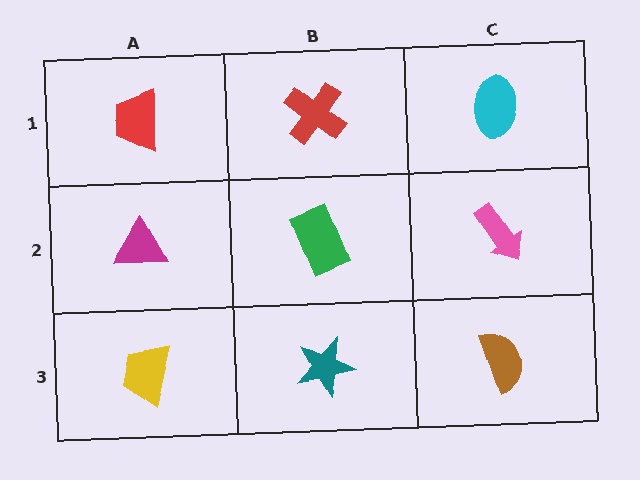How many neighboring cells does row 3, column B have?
3.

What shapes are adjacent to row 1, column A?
A magenta triangle (row 2, column A), a red cross (row 1, column B).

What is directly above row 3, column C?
A pink arrow.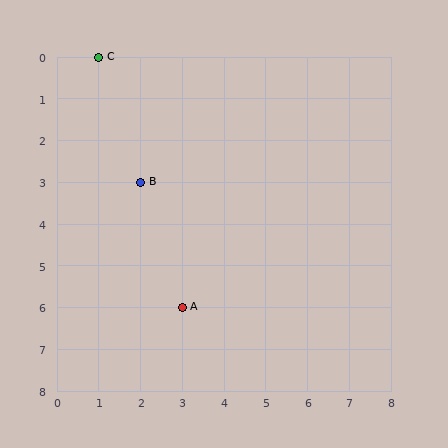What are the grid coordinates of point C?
Point C is at grid coordinates (1, 0).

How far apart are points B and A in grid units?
Points B and A are 1 column and 3 rows apart (about 3.2 grid units diagonally).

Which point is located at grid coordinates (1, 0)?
Point C is at (1, 0).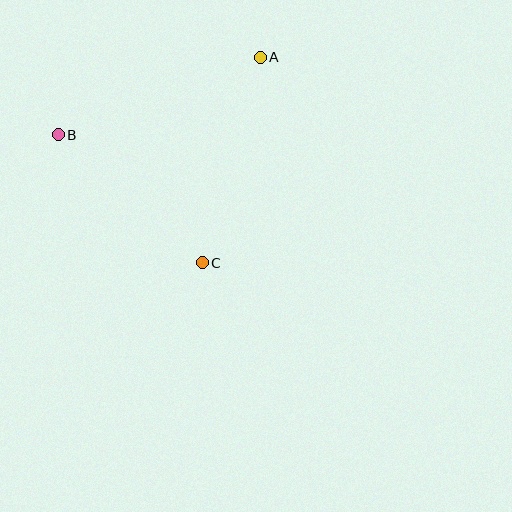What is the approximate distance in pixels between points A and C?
The distance between A and C is approximately 213 pixels.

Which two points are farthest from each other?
Points A and B are farthest from each other.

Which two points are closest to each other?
Points B and C are closest to each other.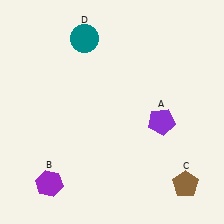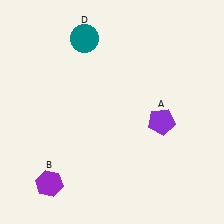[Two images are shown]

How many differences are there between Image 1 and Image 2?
There is 1 difference between the two images.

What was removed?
The brown pentagon (C) was removed in Image 2.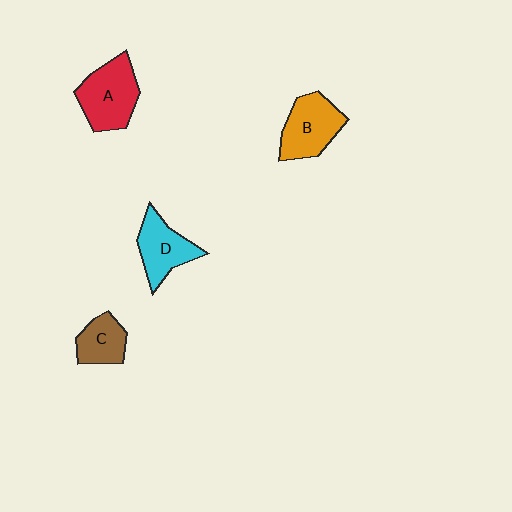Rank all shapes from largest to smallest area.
From largest to smallest: A (red), B (orange), D (cyan), C (brown).